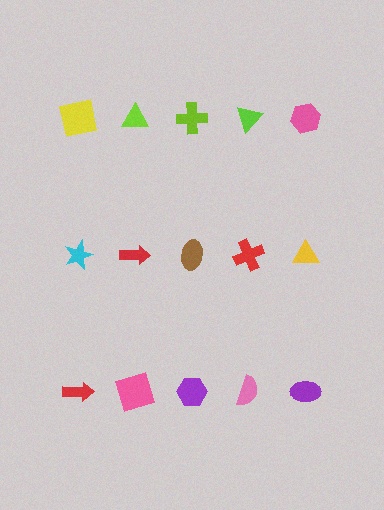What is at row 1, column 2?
A lime triangle.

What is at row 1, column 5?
A pink hexagon.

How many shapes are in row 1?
5 shapes.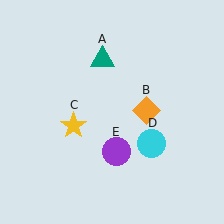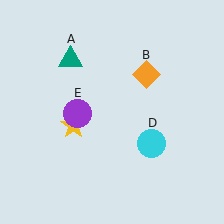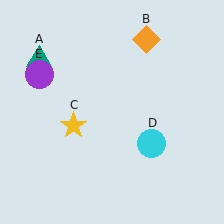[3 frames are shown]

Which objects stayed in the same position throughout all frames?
Yellow star (object C) and cyan circle (object D) remained stationary.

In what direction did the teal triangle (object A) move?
The teal triangle (object A) moved left.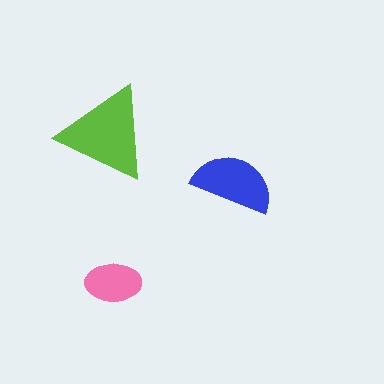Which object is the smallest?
The pink ellipse.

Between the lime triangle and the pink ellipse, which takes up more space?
The lime triangle.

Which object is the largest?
The lime triangle.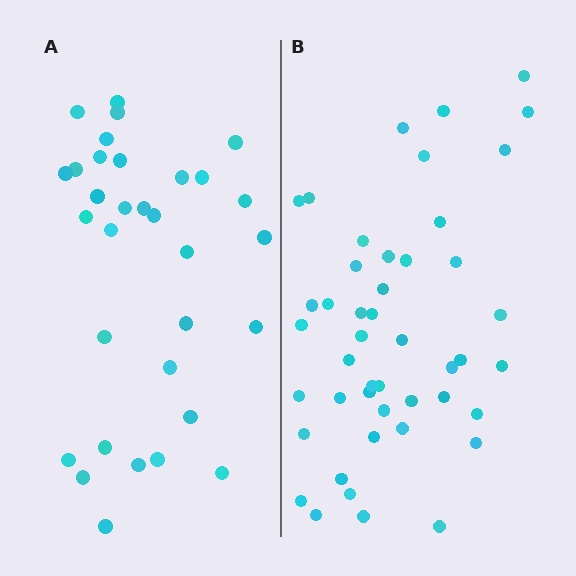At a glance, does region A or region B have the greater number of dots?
Region B (the right region) has more dots.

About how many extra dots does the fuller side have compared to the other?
Region B has approximately 15 more dots than region A.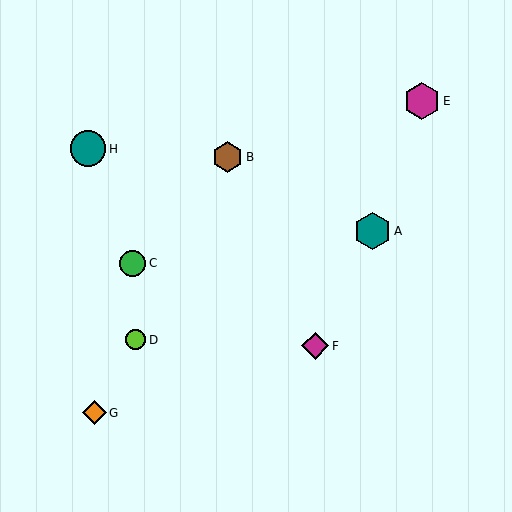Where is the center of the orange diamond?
The center of the orange diamond is at (94, 413).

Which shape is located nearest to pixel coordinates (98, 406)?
The orange diamond (labeled G) at (94, 413) is nearest to that location.